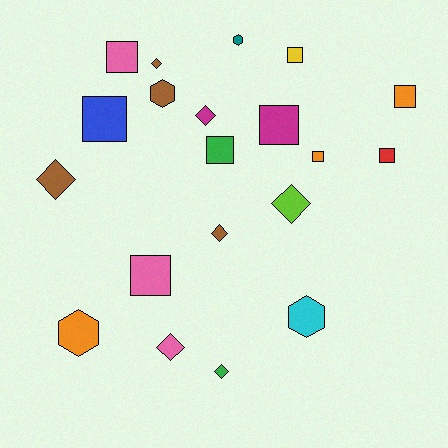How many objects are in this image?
There are 20 objects.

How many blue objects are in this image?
There is 1 blue object.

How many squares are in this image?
There are 9 squares.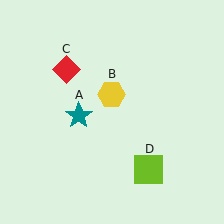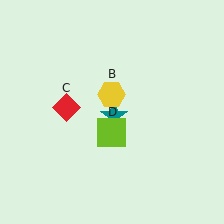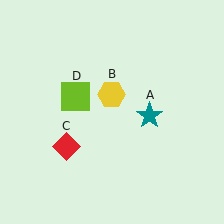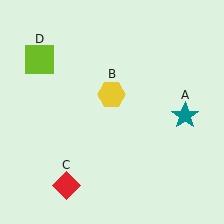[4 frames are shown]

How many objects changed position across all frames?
3 objects changed position: teal star (object A), red diamond (object C), lime square (object D).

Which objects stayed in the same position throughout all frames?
Yellow hexagon (object B) remained stationary.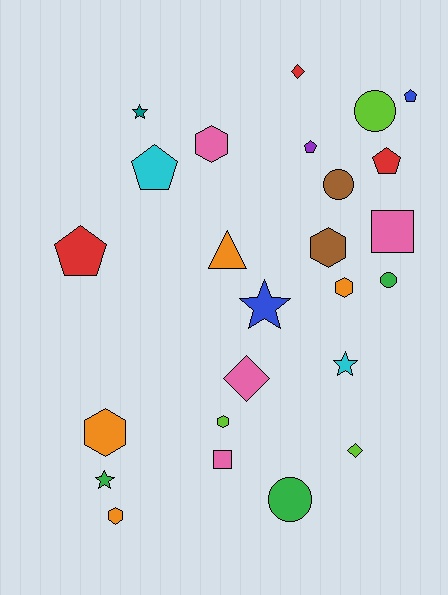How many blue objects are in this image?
There are 2 blue objects.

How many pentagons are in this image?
There are 5 pentagons.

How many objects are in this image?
There are 25 objects.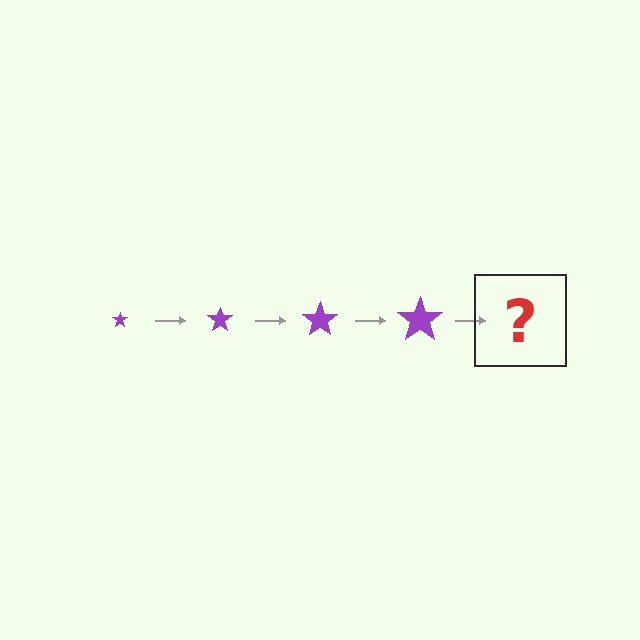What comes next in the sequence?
The next element should be a purple star, larger than the previous one.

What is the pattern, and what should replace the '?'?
The pattern is that the star gets progressively larger each step. The '?' should be a purple star, larger than the previous one.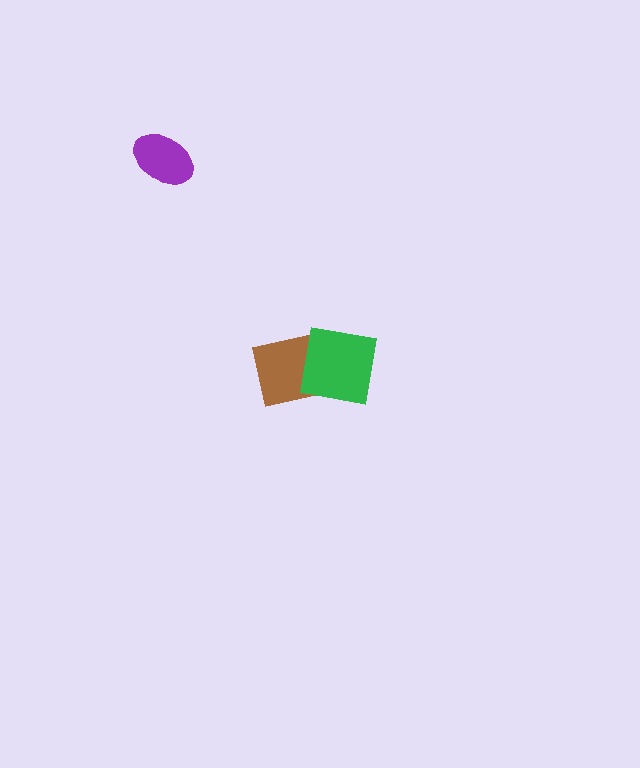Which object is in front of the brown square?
The green square is in front of the brown square.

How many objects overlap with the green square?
1 object overlaps with the green square.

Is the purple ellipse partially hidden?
No, no other shape covers it.